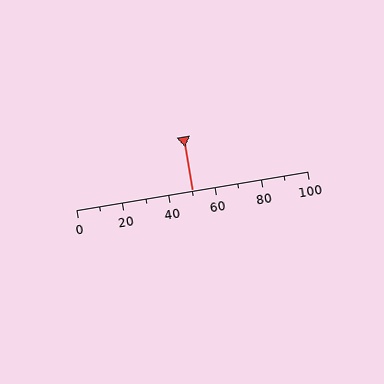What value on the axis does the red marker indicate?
The marker indicates approximately 50.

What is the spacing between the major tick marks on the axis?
The major ticks are spaced 20 apart.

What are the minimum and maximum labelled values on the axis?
The axis runs from 0 to 100.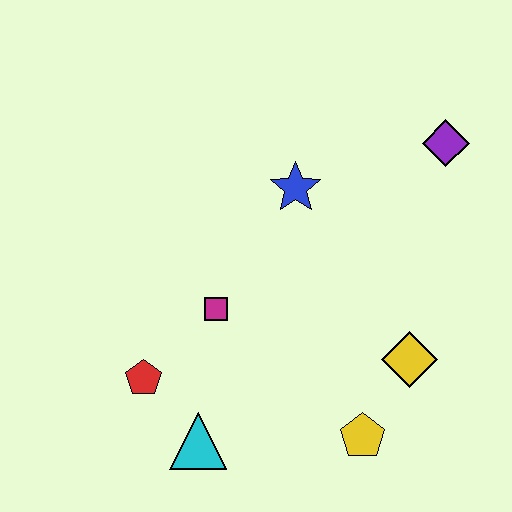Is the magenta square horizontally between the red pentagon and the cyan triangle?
No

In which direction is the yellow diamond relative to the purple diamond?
The yellow diamond is below the purple diamond.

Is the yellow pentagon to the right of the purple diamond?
No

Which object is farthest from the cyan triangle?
The purple diamond is farthest from the cyan triangle.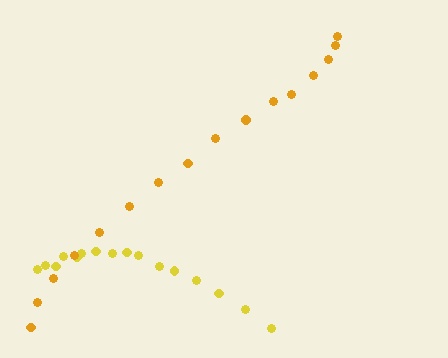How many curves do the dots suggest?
There are 2 distinct paths.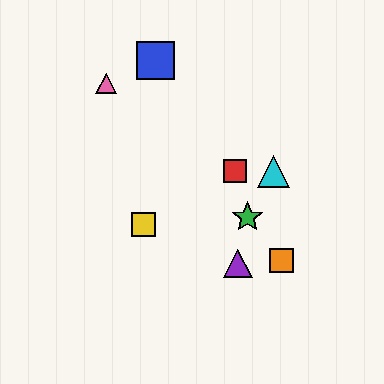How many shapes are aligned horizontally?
2 shapes (the red square, the cyan triangle) are aligned horizontally.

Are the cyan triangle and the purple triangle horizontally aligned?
No, the cyan triangle is at y≈171 and the purple triangle is at y≈264.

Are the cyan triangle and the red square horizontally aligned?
Yes, both are at y≈171.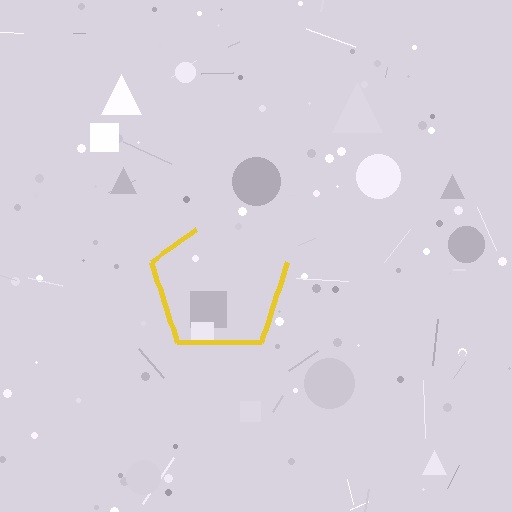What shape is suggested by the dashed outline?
The dashed outline suggests a pentagon.